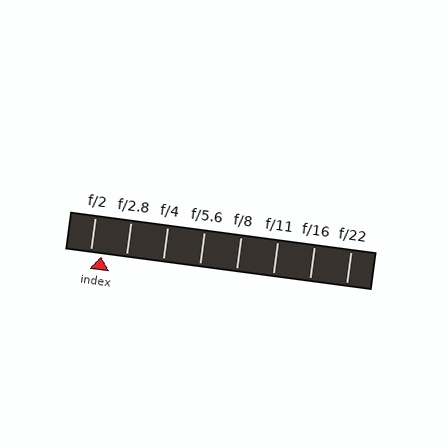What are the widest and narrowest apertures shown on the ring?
The widest aperture shown is f/2 and the narrowest is f/22.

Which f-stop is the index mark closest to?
The index mark is closest to f/2.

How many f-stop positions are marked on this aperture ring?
There are 8 f-stop positions marked.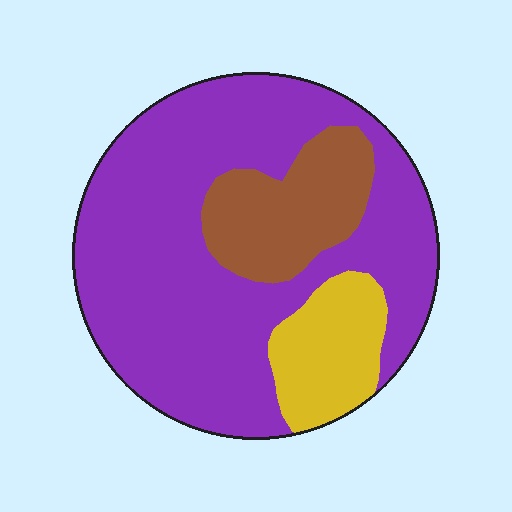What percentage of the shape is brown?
Brown takes up about one sixth (1/6) of the shape.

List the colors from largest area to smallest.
From largest to smallest: purple, brown, yellow.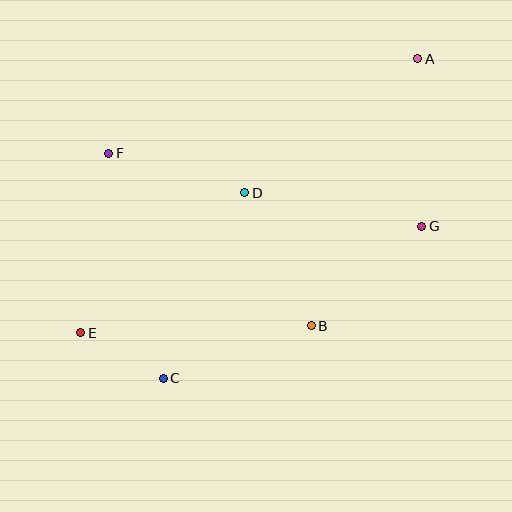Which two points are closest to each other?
Points C and E are closest to each other.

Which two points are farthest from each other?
Points A and E are farthest from each other.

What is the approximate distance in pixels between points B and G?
The distance between B and G is approximately 149 pixels.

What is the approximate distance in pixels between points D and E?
The distance between D and E is approximately 216 pixels.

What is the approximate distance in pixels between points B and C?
The distance between B and C is approximately 157 pixels.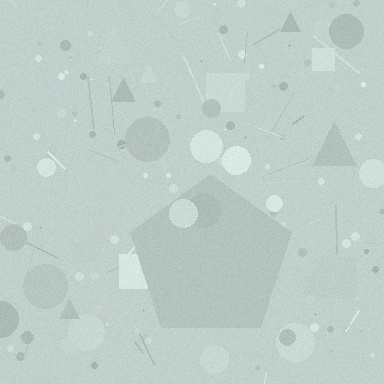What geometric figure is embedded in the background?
A pentagon is embedded in the background.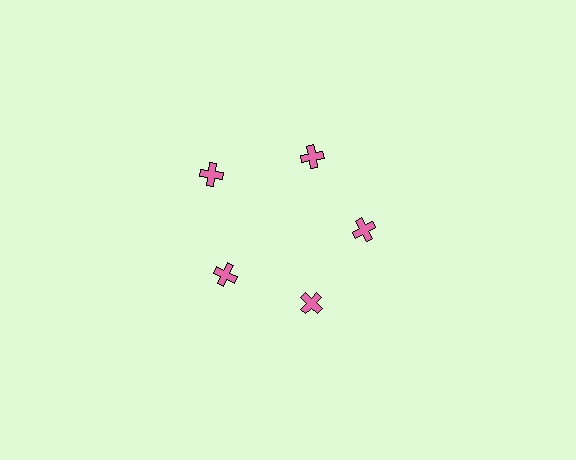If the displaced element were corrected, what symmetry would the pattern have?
It would have 5-fold rotational symmetry — the pattern would map onto itself every 72 degrees.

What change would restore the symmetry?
The symmetry would be restored by moving it inward, back onto the ring so that all 5 crosses sit at equal angles and equal distance from the center.